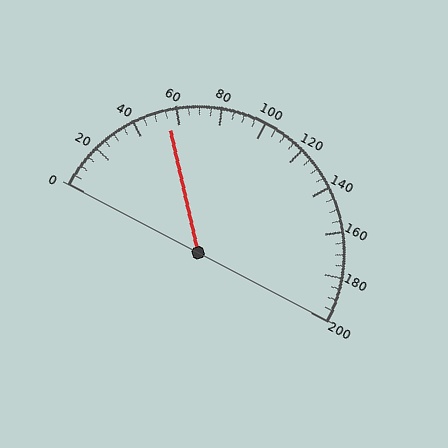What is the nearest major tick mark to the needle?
The nearest major tick mark is 60.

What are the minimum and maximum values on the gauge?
The gauge ranges from 0 to 200.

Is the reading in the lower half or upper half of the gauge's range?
The reading is in the lower half of the range (0 to 200).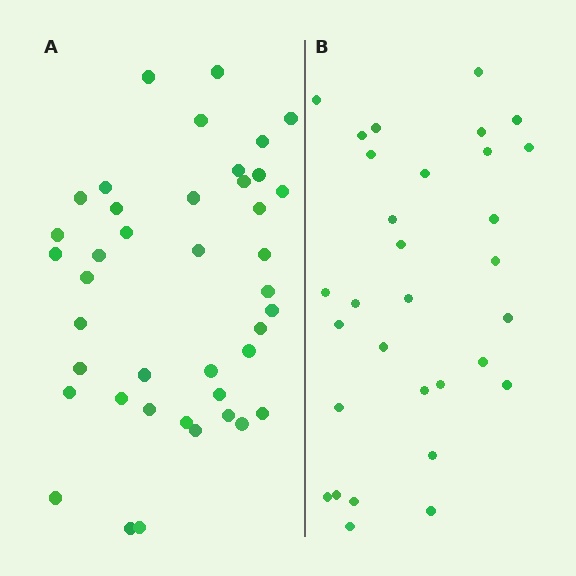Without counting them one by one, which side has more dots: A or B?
Region A (the left region) has more dots.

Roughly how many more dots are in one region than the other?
Region A has roughly 10 or so more dots than region B.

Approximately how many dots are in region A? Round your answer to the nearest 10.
About 40 dots. (The exact count is 41, which rounds to 40.)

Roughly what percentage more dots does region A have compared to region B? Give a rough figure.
About 30% more.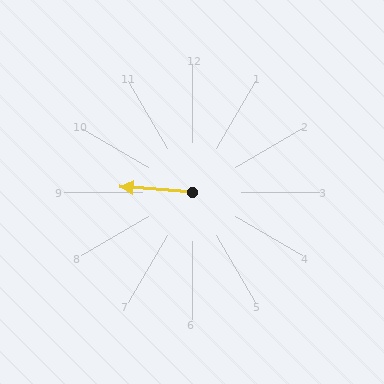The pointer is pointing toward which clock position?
Roughly 9 o'clock.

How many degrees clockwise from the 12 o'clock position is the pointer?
Approximately 274 degrees.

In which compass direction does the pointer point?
West.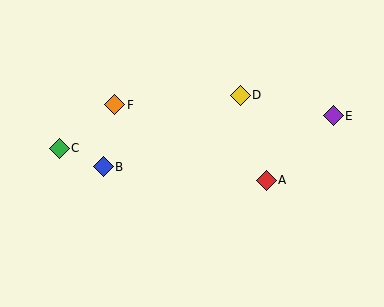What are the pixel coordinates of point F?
Point F is at (115, 105).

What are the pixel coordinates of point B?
Point B is at (103, 167).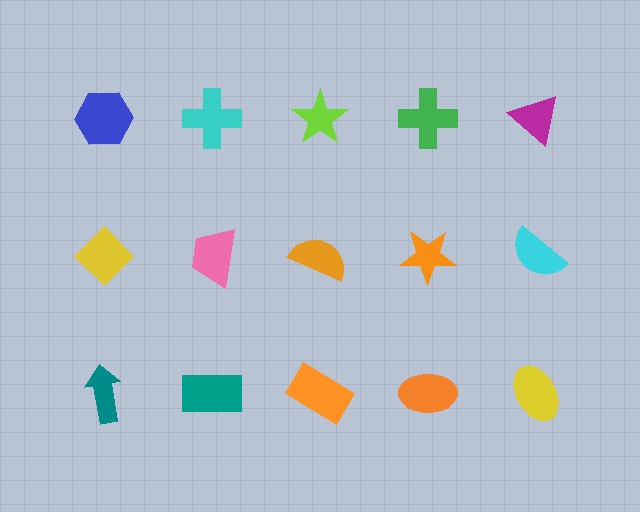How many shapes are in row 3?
5 shapes.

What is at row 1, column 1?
A blue hexagon.